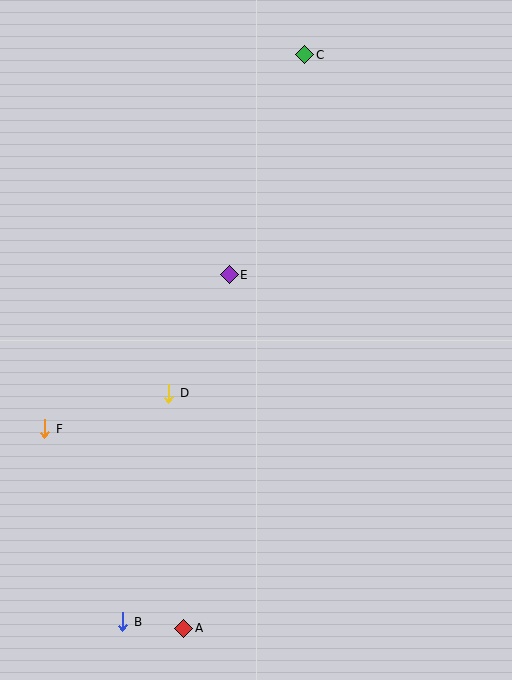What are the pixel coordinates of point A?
Point A is at (184, 628).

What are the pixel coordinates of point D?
Point D is at (169, 393).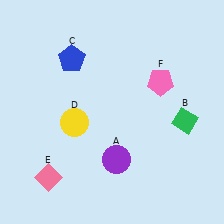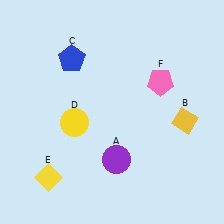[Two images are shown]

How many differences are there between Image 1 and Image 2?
There are 2 differences between the two images.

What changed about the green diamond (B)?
In Image 1, B is green. In Image 2, it changed to yellow.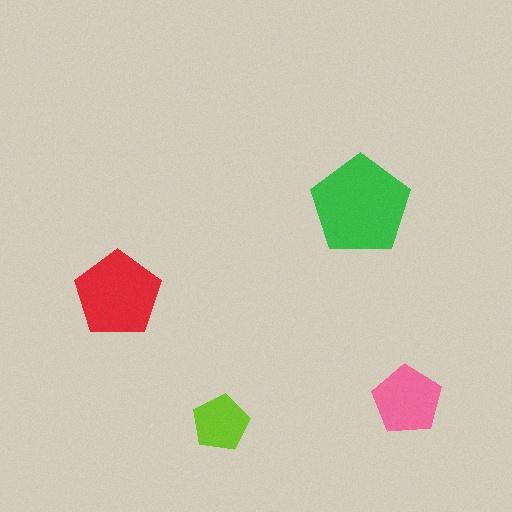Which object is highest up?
The green pentagon is topmost.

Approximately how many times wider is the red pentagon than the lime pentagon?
About 1.5 times wider.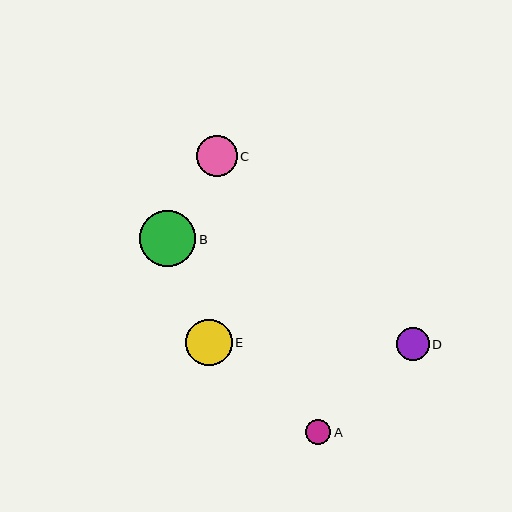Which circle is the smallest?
Circle A is the smallest with a size of approximately 25 pixels.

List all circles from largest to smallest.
From largest to smallest: B, E, C, D, A.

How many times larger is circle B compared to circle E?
Circle B is approximately 1.2 times the size of circle E.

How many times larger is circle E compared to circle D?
Circle E is approximately 1.5 times the size of circle D.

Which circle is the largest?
Circle B is the largest with a size of approximately 56 pixels.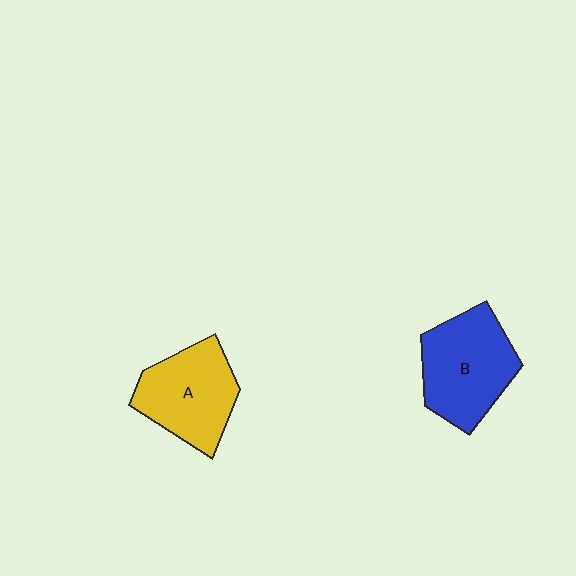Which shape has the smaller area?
Shape A (yellow).